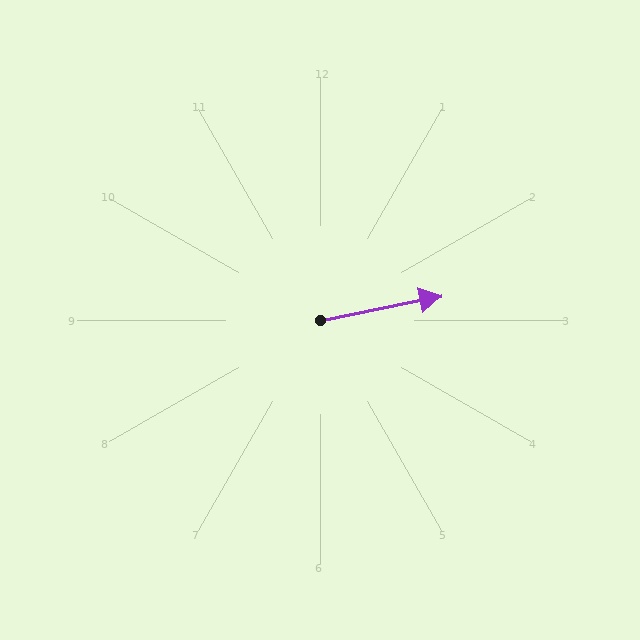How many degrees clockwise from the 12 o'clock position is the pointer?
Approximately 79 degrees.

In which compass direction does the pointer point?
East.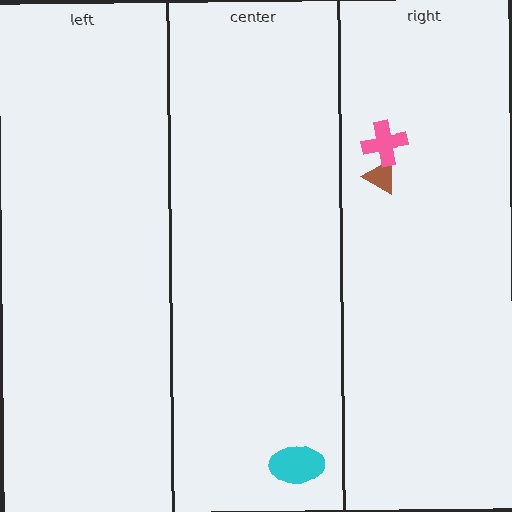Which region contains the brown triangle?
The right region.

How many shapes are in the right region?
2.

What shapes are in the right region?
The brown triangle, the pink cross.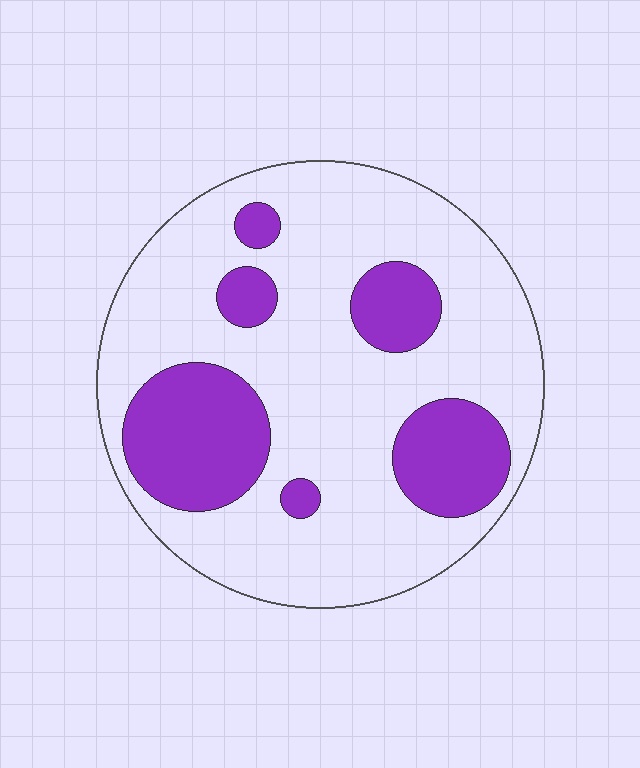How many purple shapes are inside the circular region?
6.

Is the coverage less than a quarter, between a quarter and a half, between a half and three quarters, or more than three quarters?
Between a quarter and a half.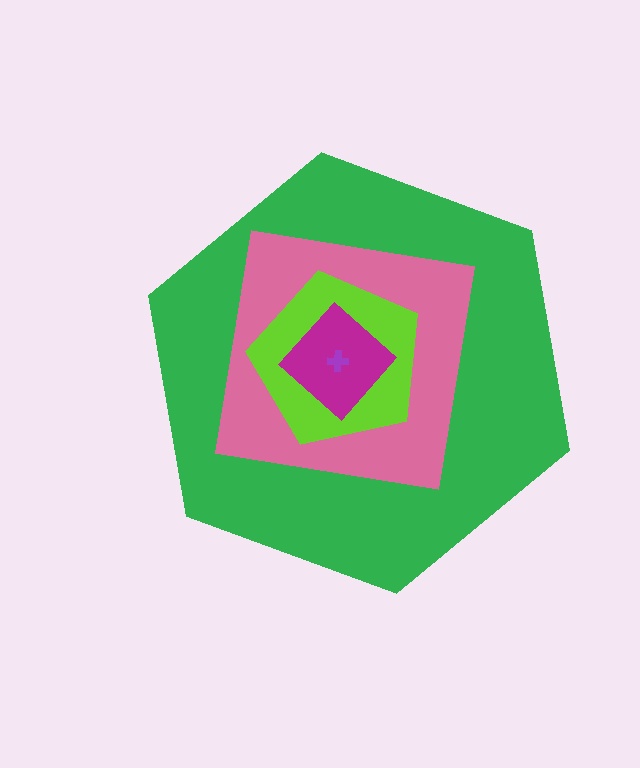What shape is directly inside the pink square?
The lime pentagon.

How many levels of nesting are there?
5.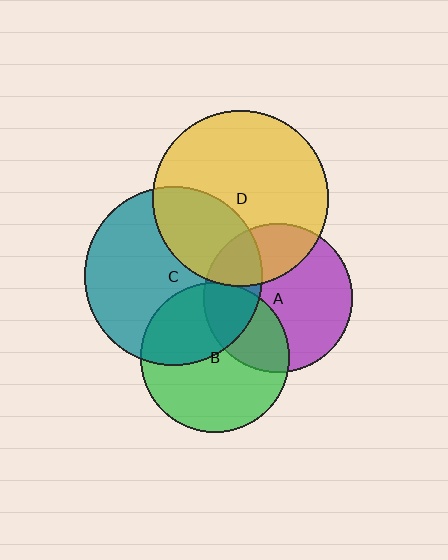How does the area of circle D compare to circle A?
Approximately 1.4 times.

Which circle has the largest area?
Circle C (teal).